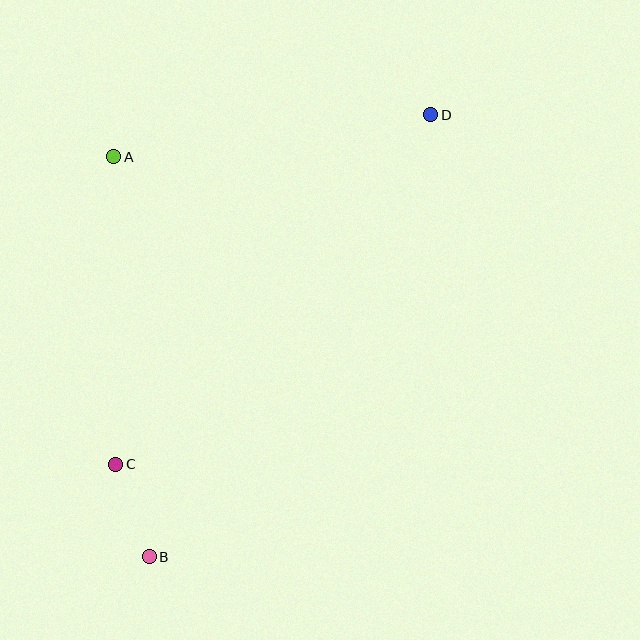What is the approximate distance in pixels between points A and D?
The distance between A and D is approximately 320 pixels.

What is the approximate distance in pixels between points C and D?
The distance between C and D is approximately 471 pixels.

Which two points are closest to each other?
Points B and C are closest to each other.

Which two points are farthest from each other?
Points B and D are farthest from each other.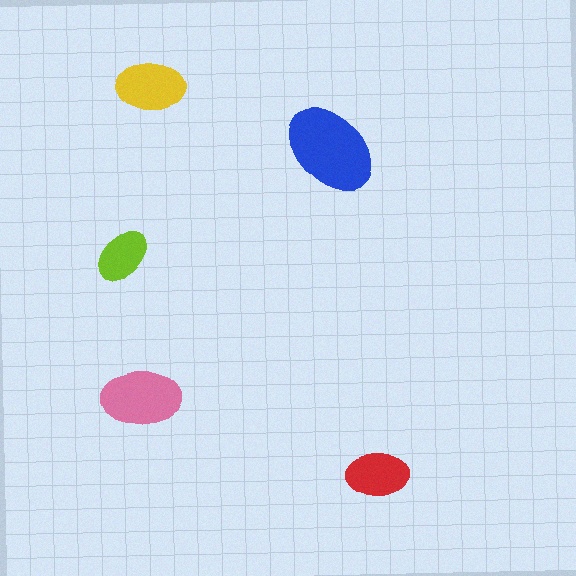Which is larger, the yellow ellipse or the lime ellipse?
The yellow one.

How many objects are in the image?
There are 5 objects in the image.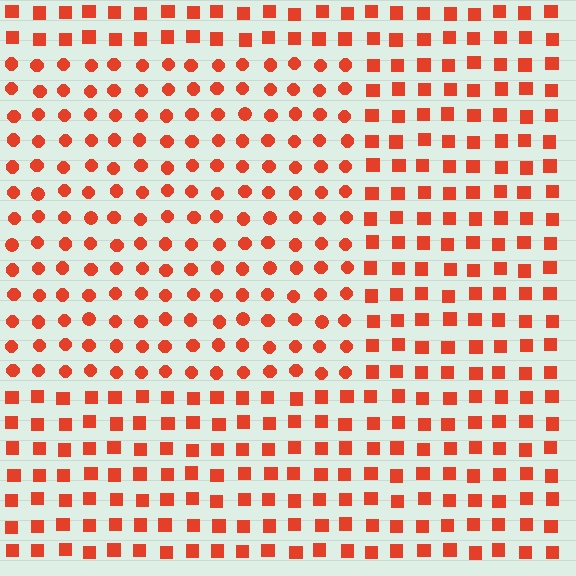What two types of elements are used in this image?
The image uses circles inside the rectangle region and squares outside it.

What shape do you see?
I see a rectangle.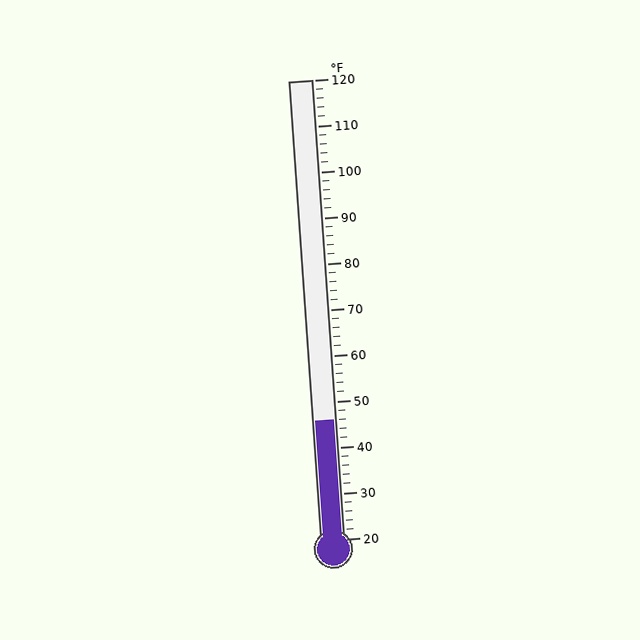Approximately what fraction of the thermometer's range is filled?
The thermometer is filled to approximately 25% of its range.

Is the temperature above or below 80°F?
The temperature is below 80°F.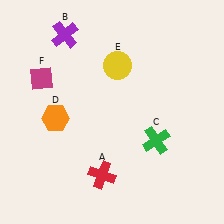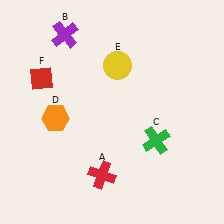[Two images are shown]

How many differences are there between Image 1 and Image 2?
There is 1 difference between the two images.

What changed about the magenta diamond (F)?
In Image 1, F is magenta. In Image 2, it changed to red.